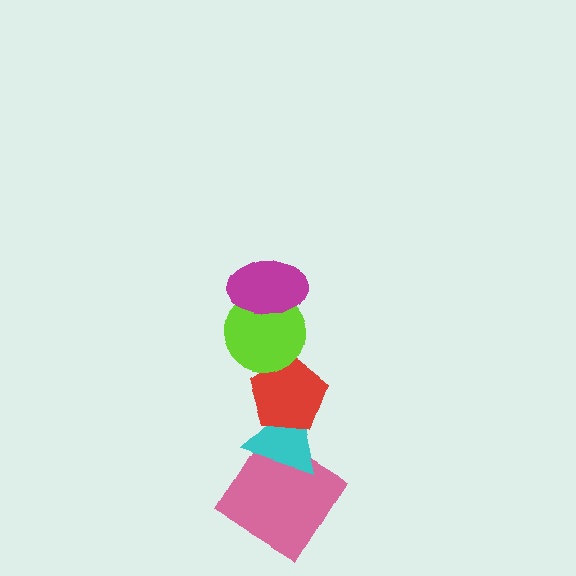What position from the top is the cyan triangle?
The cyan triangle is 4th from the top.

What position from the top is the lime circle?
The lime circle is 2nd from the top.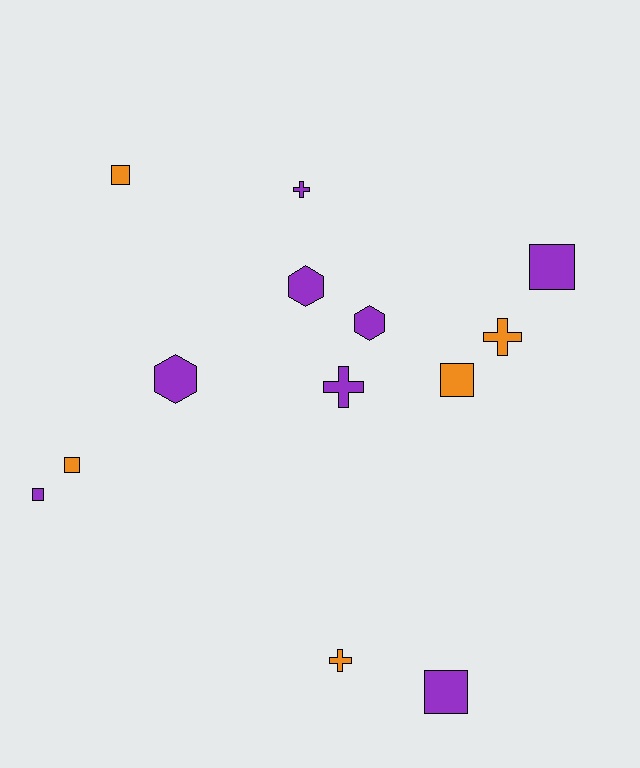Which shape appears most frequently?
Square, with 6 objects.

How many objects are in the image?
There are 13 objects.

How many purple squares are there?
There are 3 purple squares.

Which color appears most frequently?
Purple, with 8 objects.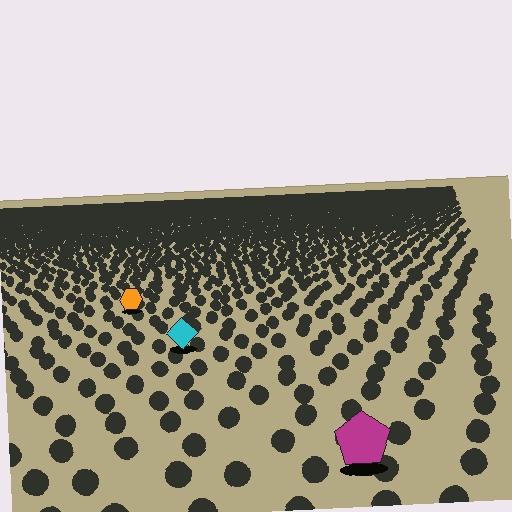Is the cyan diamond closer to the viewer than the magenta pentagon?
No. The magenta pentagon is closer — you can tell from the texture gradient: the ground texture is coarser near it.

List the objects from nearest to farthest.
From nearest to farthest: the magenta pentagon, the cyan diamond, the orange hexagon.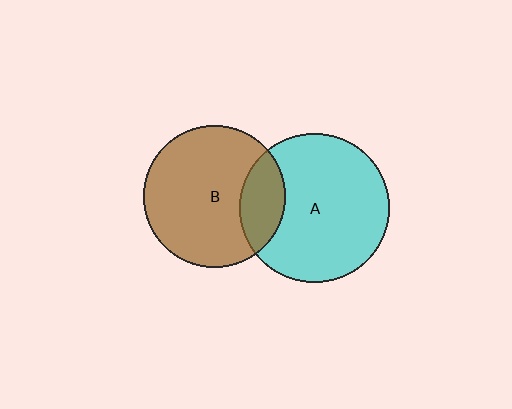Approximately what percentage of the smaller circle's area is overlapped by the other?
Approximately 20%.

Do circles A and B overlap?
Yes.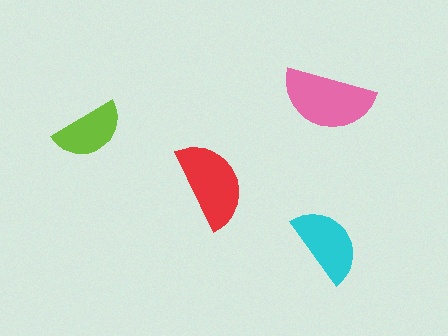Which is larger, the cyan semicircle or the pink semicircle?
The pink one.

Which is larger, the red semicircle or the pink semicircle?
The pink one.